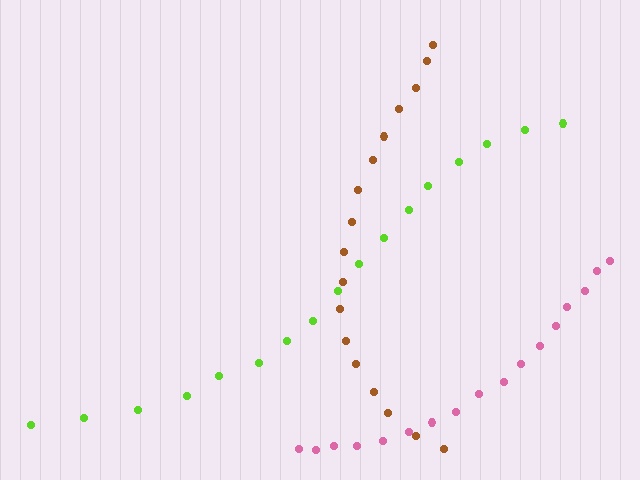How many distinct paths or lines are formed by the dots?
There are 3 distinct paths.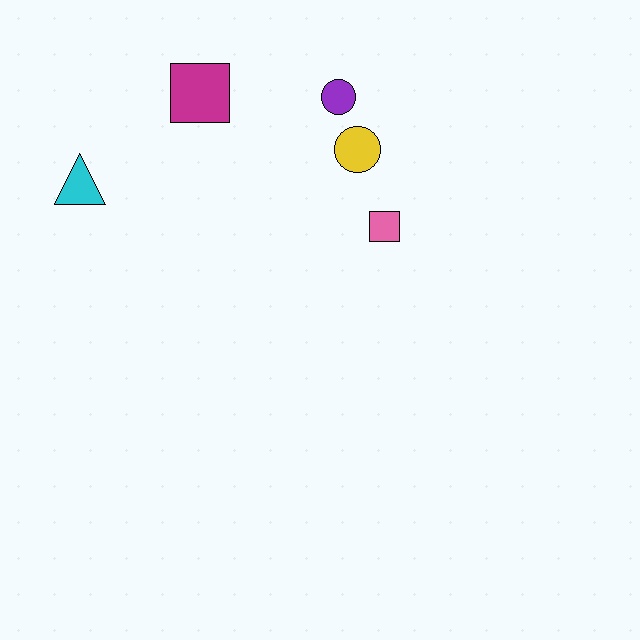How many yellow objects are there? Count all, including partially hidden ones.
There is 1 yellow object.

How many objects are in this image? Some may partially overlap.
There are 5 objects.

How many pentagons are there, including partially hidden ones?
There are no pentagons.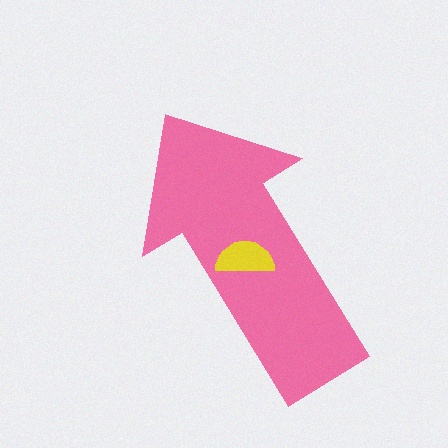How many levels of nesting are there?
2.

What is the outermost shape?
The pink arrow.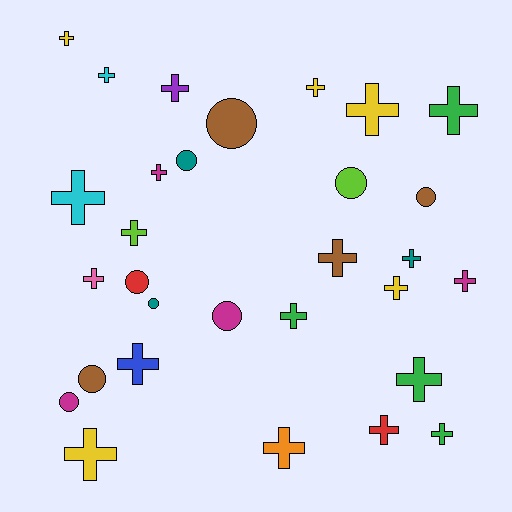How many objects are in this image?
There are 30 objects.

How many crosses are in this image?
There are 21 crosses.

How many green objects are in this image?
There are 4 green objects.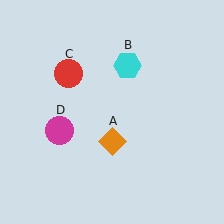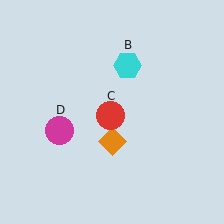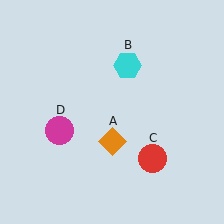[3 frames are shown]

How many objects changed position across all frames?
1 object changed position: red circle (object C).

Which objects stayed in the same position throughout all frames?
Orange diamond (object A) and cyan hexagon (object B) and magenta circle (object D) remained stationary.